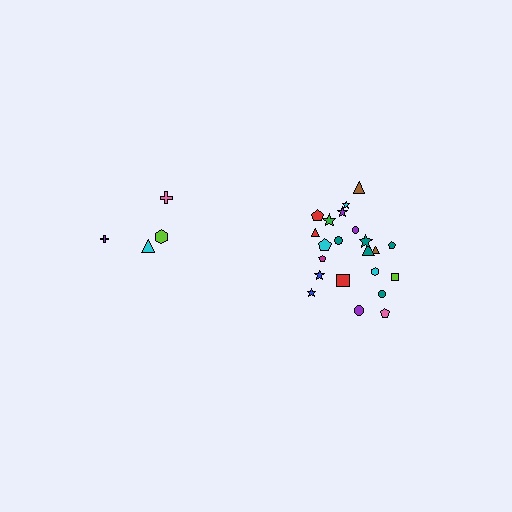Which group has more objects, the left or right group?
The right group.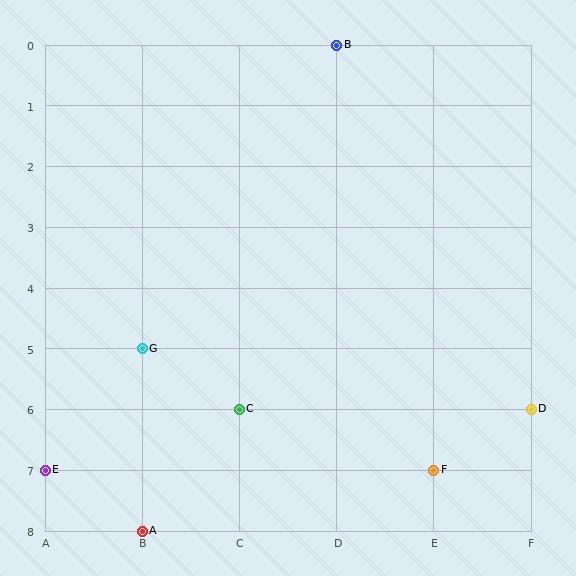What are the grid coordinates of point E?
Point E is at grid coordinates (A, 7).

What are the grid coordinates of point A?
Point A is at grid coordinates (B, 8).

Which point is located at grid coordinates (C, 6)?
Point C is at (C, 6).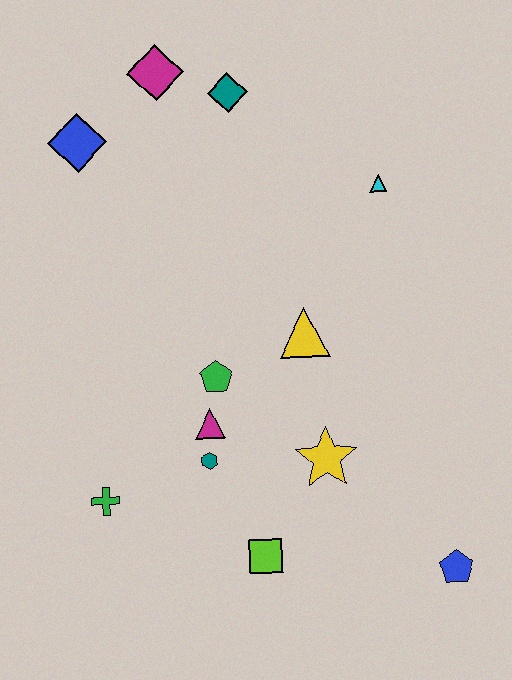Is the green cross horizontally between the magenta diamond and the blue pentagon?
No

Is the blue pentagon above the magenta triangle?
No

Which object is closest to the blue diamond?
The magenta diamond is closest to the blue diamond.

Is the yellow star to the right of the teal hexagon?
Yes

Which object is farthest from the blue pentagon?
The magenta diamond is farthest from the blue pentagon.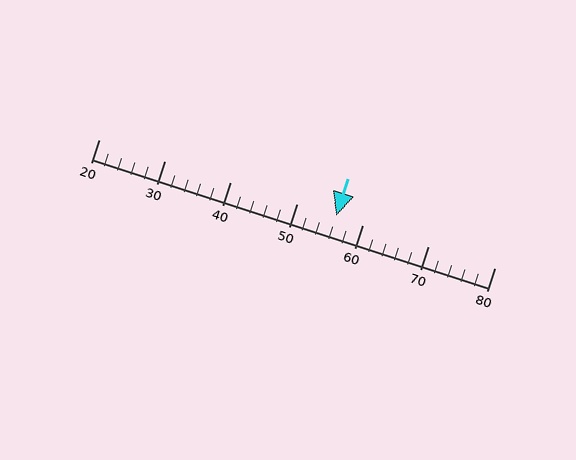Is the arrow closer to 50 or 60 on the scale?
The arrow is closer to 60.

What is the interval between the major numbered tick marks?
The major tick marks are spaced 10 units apart.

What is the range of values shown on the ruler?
The ruler shows values from 20 to 80.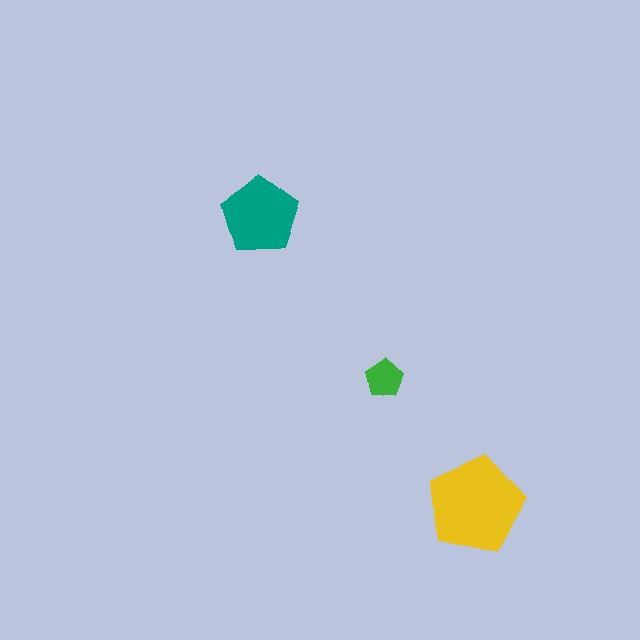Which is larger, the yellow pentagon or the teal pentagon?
The yellow one.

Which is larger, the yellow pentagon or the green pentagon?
The yellow one.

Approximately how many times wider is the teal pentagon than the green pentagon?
About 2 times wider.